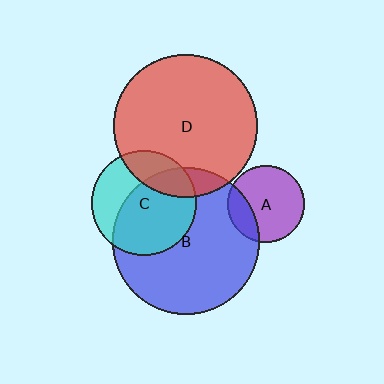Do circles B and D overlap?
Yes.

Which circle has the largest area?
Circle B (blue).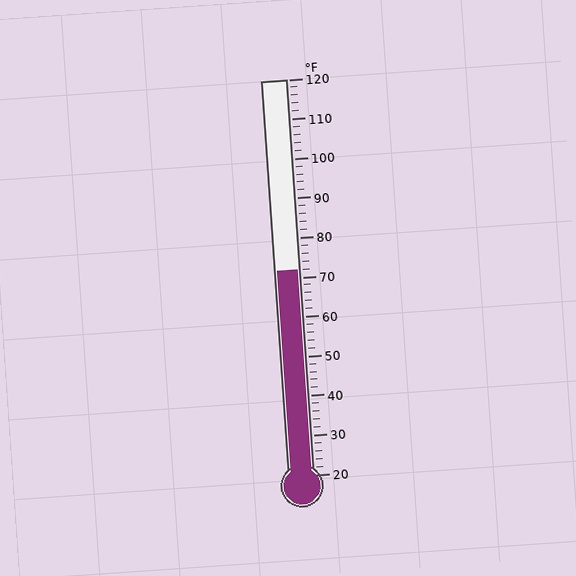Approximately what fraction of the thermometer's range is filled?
The thermometer is filled to approximately 50% of its range.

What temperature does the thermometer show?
The thermometer shows approximately 72°F.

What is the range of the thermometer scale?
The thermometer scale ranges from 20°F to 120°F.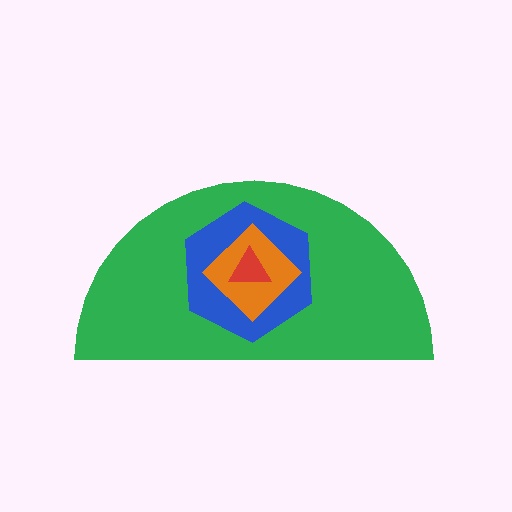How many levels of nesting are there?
4.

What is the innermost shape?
The red triangle.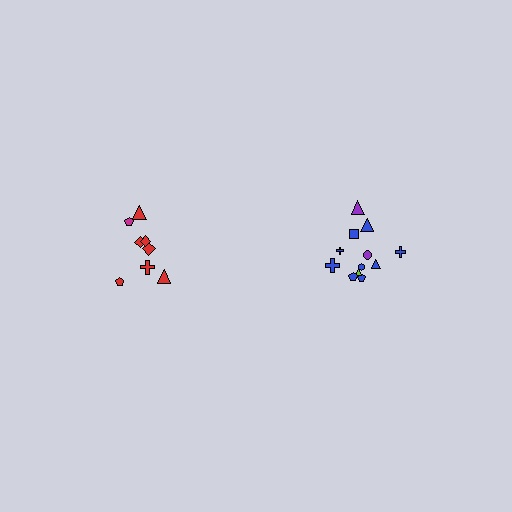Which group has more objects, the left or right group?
The right group.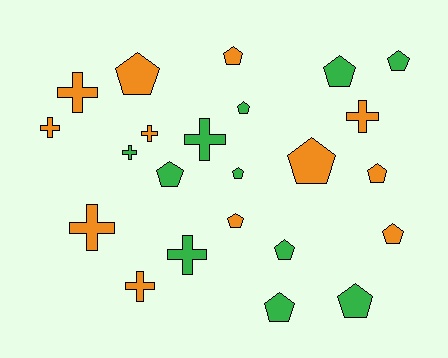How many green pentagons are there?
There are 8 green pentagons.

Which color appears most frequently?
Orange, with 12 objects.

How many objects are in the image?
There are 23 objects.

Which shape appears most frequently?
Pentagon, with 14 objects.